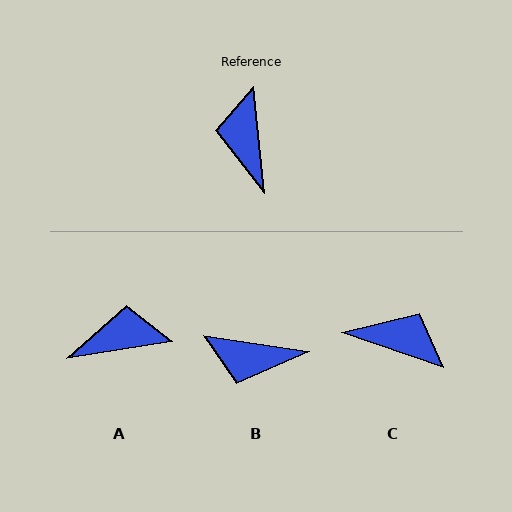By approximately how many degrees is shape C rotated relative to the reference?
Approximately 115 degrees clockwise.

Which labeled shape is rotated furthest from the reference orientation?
C, about 115 degrees away.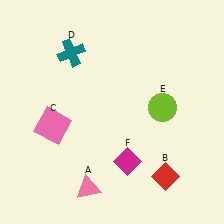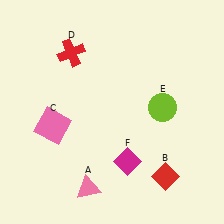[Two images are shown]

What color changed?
The cross (D) changed from teal in Image 1 to red in Image 2.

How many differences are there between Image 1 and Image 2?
There is 1 difference between the two images.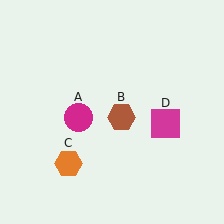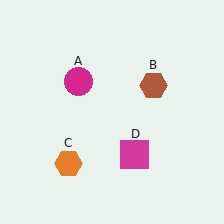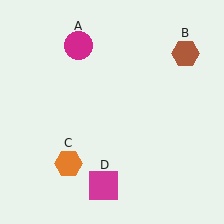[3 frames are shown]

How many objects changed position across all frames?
3 objects changed position: magenta circle (object A), brown hexagon (object B), magenta square (object D).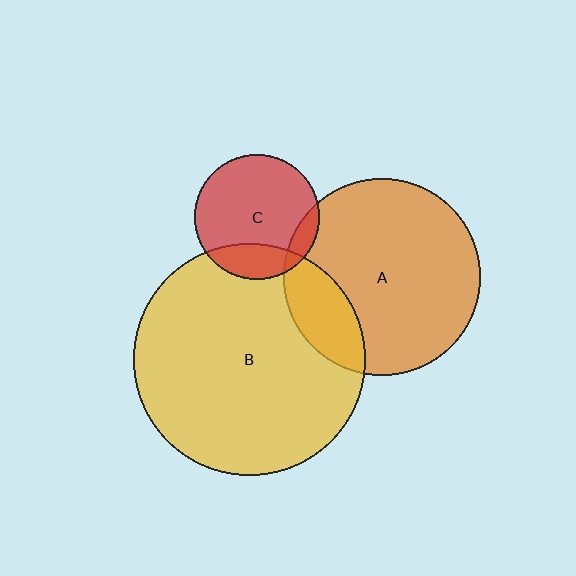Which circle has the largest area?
Circle B (yellow).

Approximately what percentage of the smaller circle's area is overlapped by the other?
Approximately 20%.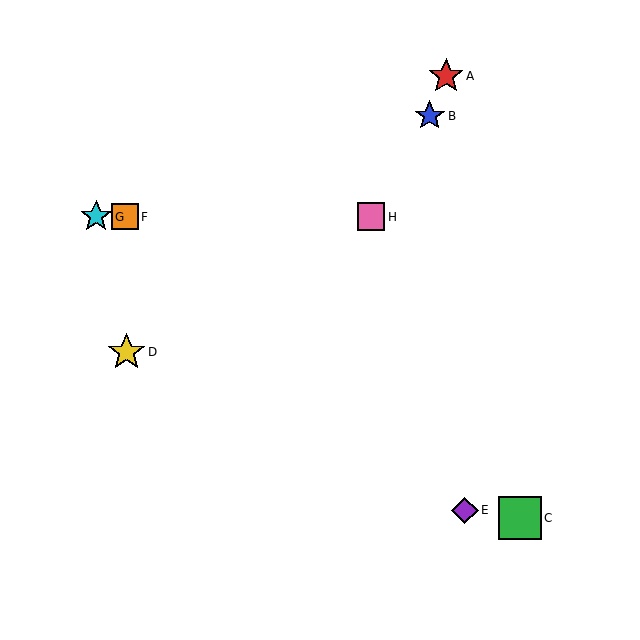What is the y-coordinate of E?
Object E is at y≈510.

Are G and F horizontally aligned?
Yes, both are at y≈217.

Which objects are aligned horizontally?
Objects F, G, H are aligned horizontally.